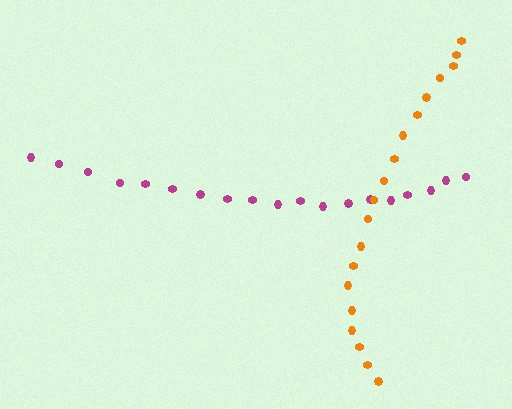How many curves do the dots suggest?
There are 2 distinct paths.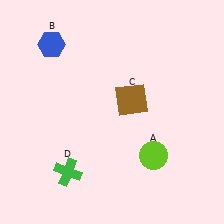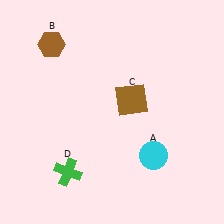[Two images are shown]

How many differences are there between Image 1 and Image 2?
There are 2 differences between the two images.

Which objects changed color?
A changed from lime to cyan. B changed from blue to brown.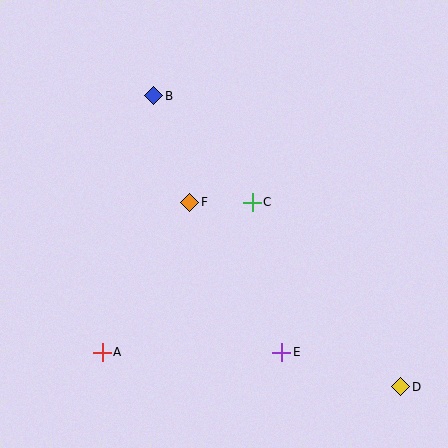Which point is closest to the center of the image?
Point C at (252, 202) is closest to the center.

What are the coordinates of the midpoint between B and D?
The midpoint between B and D is at (277, 241).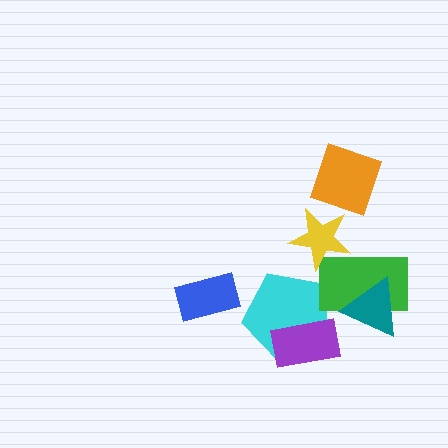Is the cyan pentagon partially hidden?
Yes, it is partially covered by another shape.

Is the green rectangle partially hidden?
Yes, it is partially covered by another shape.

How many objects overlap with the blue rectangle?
0 objects overlap with the blue rectangle.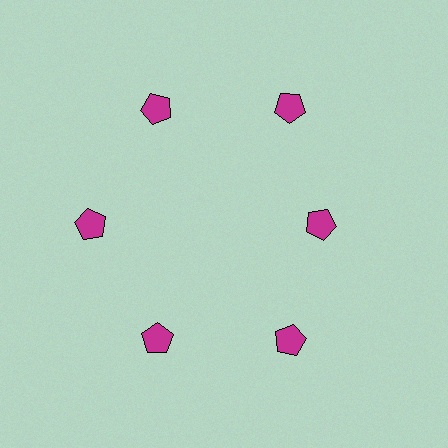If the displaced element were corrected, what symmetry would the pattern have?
It would have 6-fold rotational symmetry — the pattern would map onto itself every 60 degrees.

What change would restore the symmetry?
The symmetry would be restored by moving it outward, back onto the ring so that all 6 pentagons sit at equal angles and equal distance from the center.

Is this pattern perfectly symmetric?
No. The 6 magenta pentagons are arranged in a ring, but one element near the 3 o'clock position is pulled inward toward the center, breaking the 6-fold rotational symmetry.